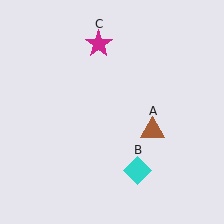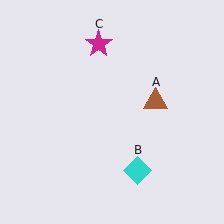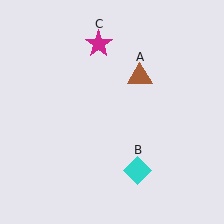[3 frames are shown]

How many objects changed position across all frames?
1 object changed position: brown triangle (object A).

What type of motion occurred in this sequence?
The brown triangle (object A) rotated counterclockwise around the center of the scene.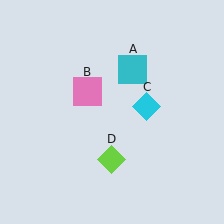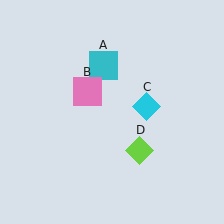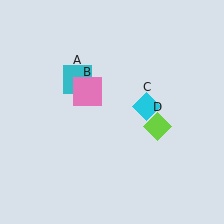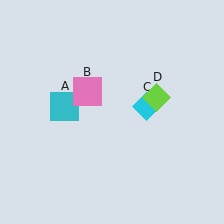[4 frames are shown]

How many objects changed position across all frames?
2 objects changed position: cyan square (object A), lime diamond (object D).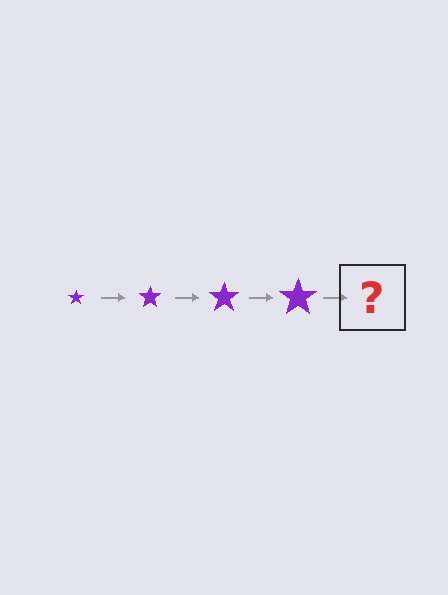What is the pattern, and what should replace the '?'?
The pattern is that the star gets progressively larger each step. The '?' should be a purple star, larger than the previous one.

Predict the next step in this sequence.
The next step is a purple star, larger than the previous one.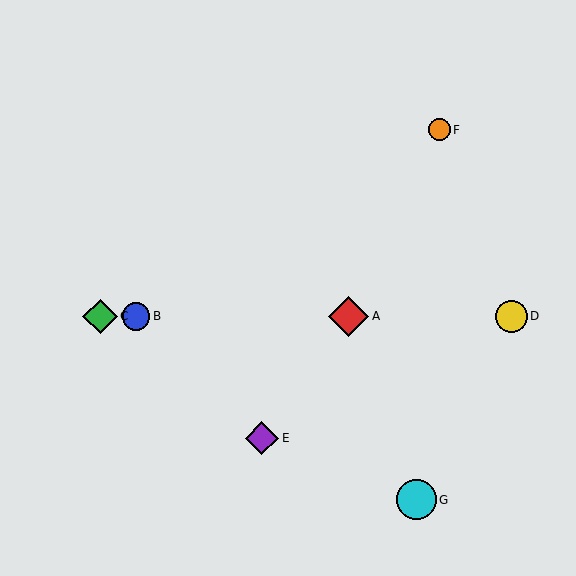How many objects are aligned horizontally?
4 objects (A, B, C, D) are aligned horizontally.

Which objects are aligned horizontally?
Objects A, B, C, D are aligned horizontally.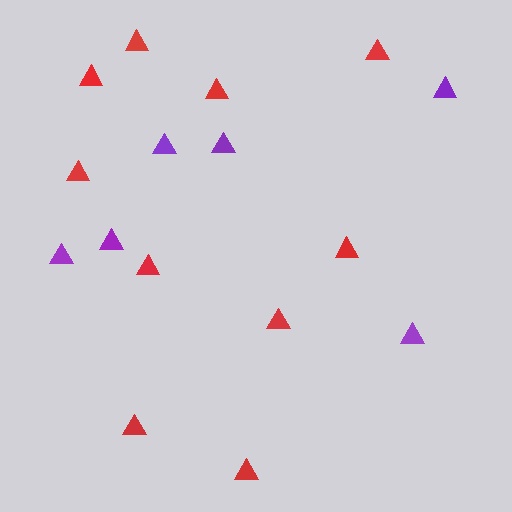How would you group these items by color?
There are 2 groups: one group of purple triangles (6) and one group of red triangles (10).